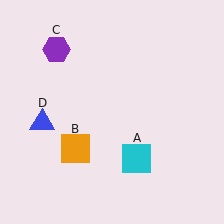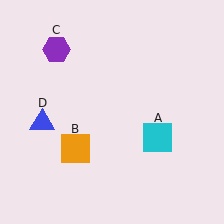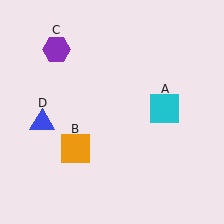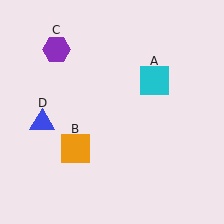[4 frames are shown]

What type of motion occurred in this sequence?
The cyan square (object A) rotated counterclockwise around the center of the scene.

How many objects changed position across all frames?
1 object changed position: cyan square (object A).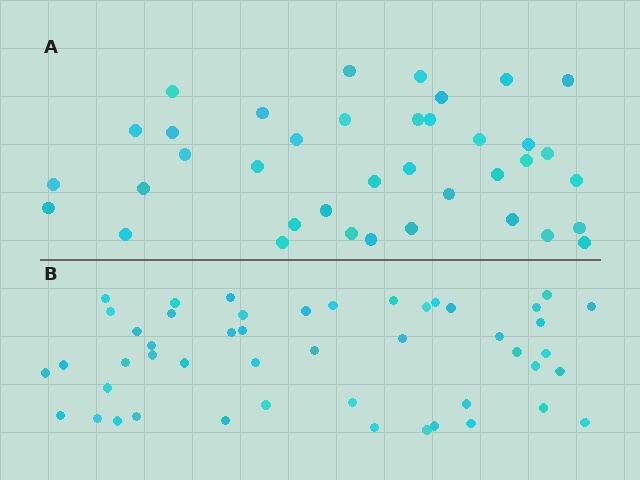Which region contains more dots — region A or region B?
Region B (the bottom region) has more dots.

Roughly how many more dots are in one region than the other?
Region B has roughly 10 or so more dots than region A.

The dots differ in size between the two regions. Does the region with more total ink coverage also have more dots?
No. Region A has more total ink coverage because its dots are larger, but region B actually contains more individual dots. Total area can be misleading — the number of items is what matters here.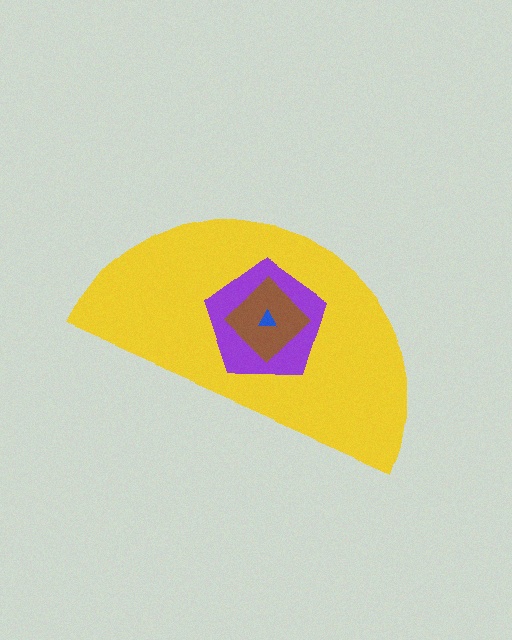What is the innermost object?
The blue triangle.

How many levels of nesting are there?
4.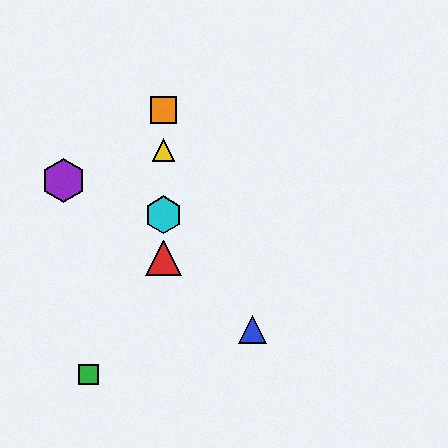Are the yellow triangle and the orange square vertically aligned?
Yes, both are at x≈163.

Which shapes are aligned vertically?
The red triangle, the yellow triangle, the orange square, the cyan hexagon are aligned vertically.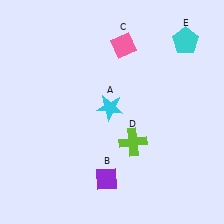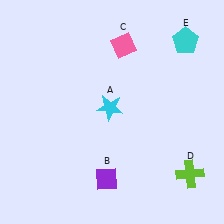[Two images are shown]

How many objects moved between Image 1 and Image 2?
1 object moved between the two images.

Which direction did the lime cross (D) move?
The lime cross (D) moved right.